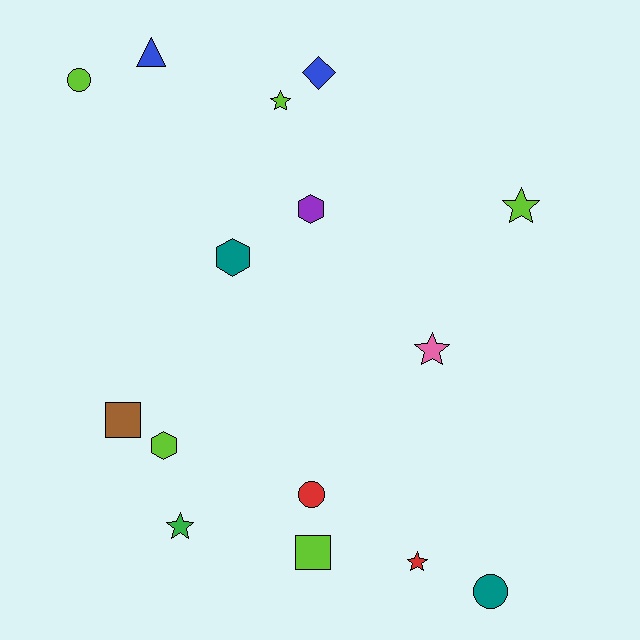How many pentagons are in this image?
There are no pentagons.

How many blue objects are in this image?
There are 2 blue objects.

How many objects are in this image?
There are 15 objects.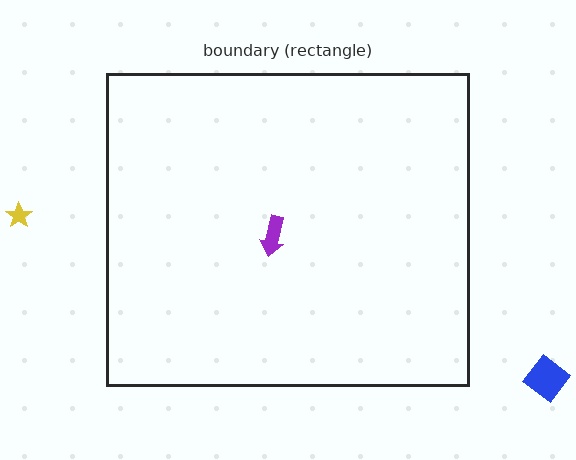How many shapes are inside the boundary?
1 inside, 2 outside.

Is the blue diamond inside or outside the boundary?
Outside.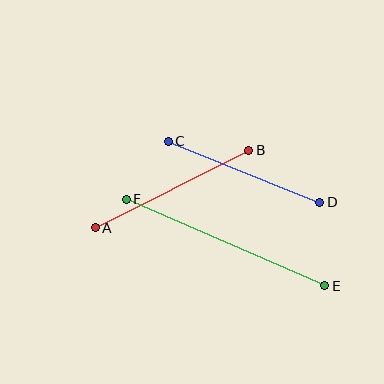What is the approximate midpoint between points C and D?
The midpoint is at approximately (244, 172) pixels.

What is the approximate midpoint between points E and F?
The midpoint is at approximately (226, 242) pixels.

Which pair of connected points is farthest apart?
Points E and F are farthest apart.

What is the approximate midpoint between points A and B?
The midpoint is at approximately (172, 189) pixels.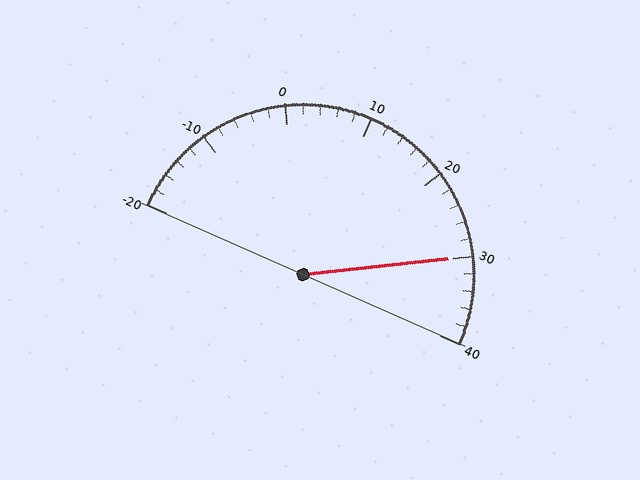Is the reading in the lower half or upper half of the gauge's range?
The reading is in the upper half of the range (-20 to 40).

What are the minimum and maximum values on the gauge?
The gauge ranges from -20 to 40.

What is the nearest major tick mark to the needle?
The nearest major tick mark is 30.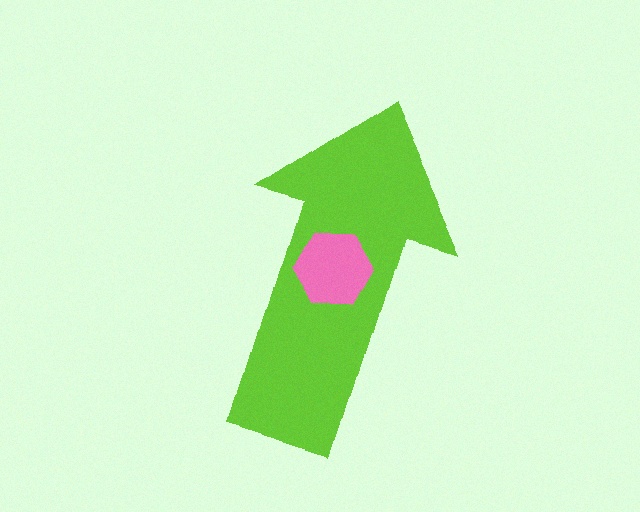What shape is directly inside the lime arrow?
The pink hexagon.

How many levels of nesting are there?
2.